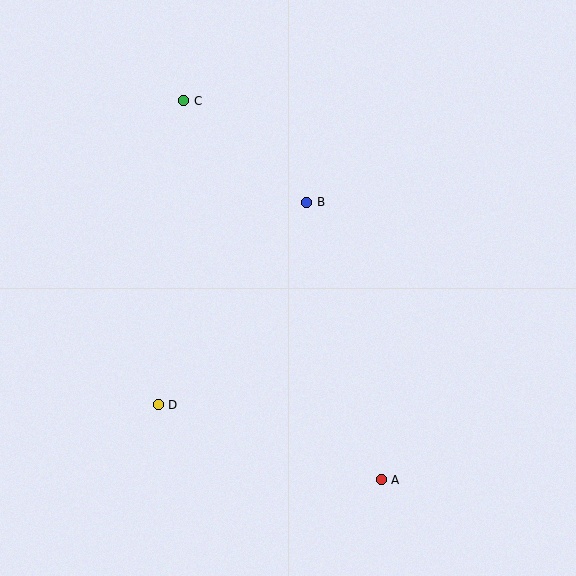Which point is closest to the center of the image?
Point B at (307, 202) is closest to the center.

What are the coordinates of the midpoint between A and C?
The midpoint between A and C is at (282, 290).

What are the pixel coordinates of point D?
Point D is at (158, 405).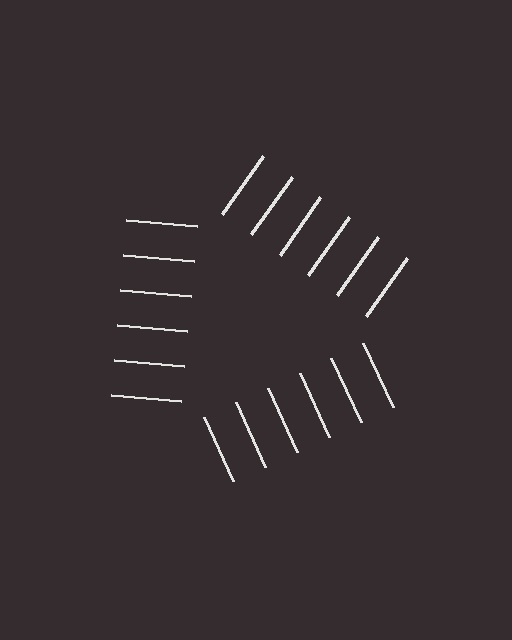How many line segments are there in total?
18 — 6 along each of the 3 edges.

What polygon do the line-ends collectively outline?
An illusory triangle — the line segments terminate on its edges but no continuous stroke is drawn.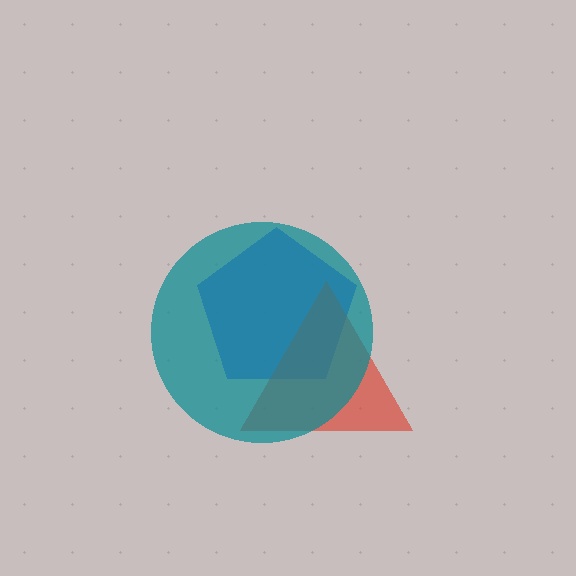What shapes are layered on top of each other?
The layered shapes are: a blue pentagon, a red triangle, a teal circle.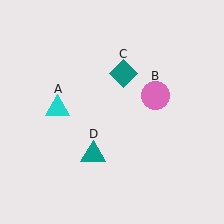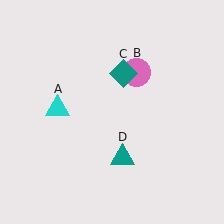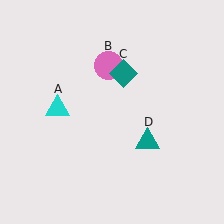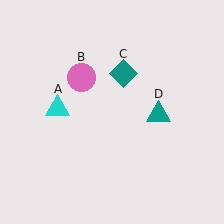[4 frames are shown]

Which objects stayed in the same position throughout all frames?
Cyan triangle (object A) and teal diamond (object C) remained stationary.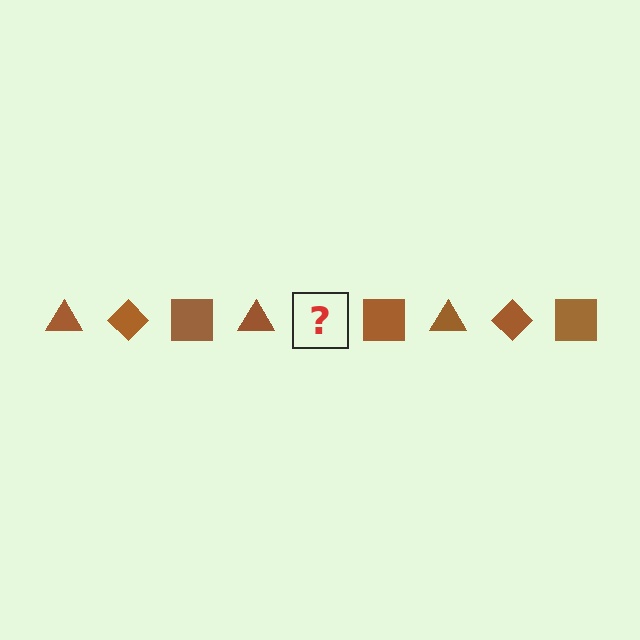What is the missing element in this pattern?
The missing element is a brown diamond.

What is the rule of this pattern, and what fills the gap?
The rule is that the pattern cycles through triangle, diamond, square shapes in brown. The gap should be filled with a brown diamond.